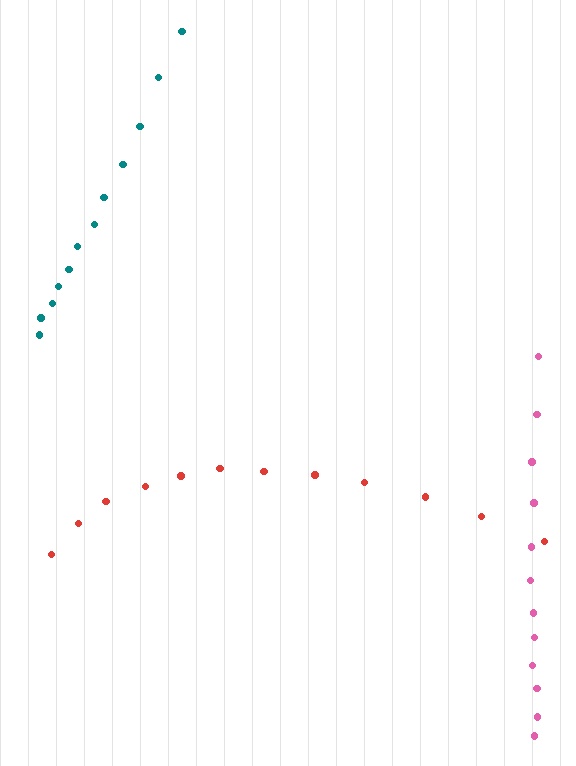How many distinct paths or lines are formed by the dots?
There are 3 distinct paths.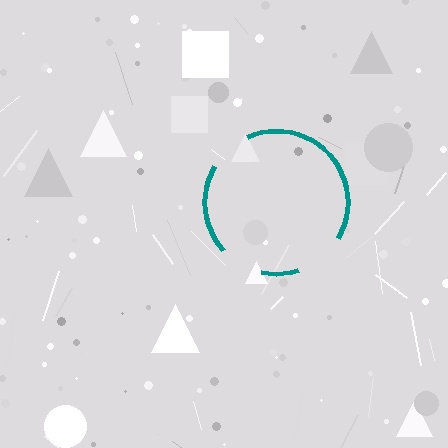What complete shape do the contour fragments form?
The contour fragments form a circle.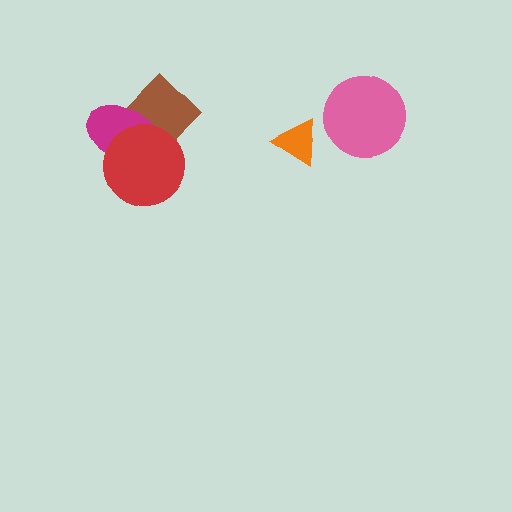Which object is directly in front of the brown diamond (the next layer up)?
The magenta ellipse is directly in front of the brown diamond.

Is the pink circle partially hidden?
No, no other shape covers it.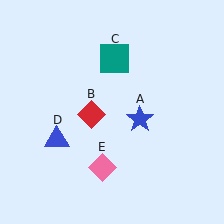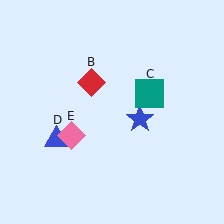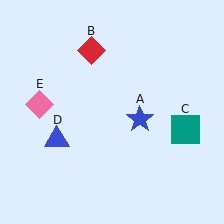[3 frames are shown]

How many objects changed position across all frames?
3 objects changed position: red diamond (object B), teal square (object C), pink diamond (object E).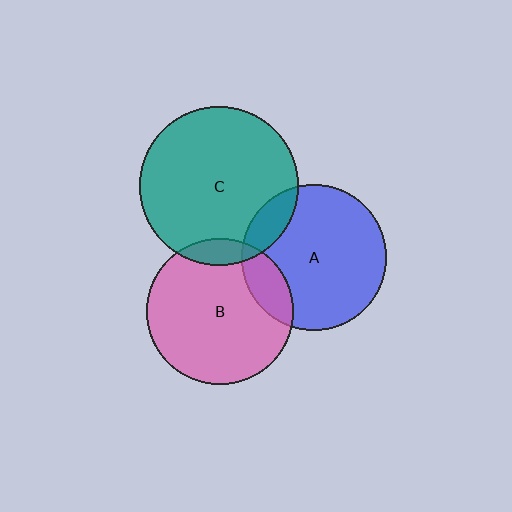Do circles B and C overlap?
Yes.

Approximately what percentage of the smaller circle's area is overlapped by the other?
Approximately 10%.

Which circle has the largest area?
Circle C (teal).